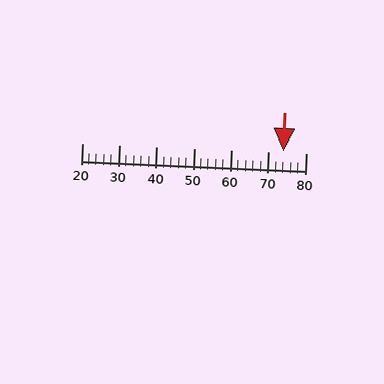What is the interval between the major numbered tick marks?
The major tick marks are spaced 10 units apart.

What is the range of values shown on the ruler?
The ruler shows values from 20 to 80.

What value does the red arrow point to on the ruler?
The red arrow points to approximately 74.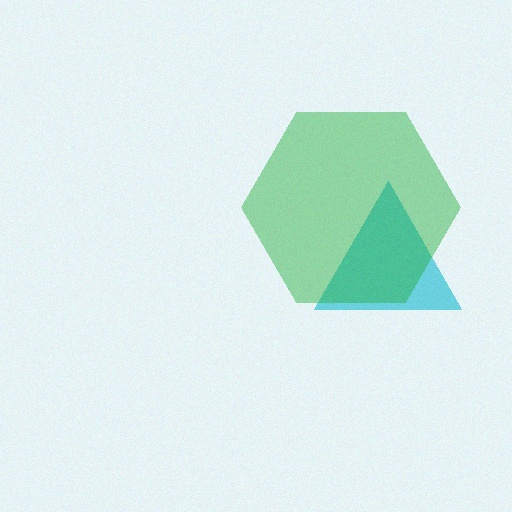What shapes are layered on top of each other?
The layered shapes are: a cyan triangle, a green hexagon.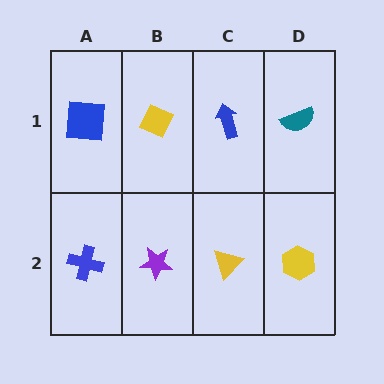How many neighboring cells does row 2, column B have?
3.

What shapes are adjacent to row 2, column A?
A blue square (row 1, column A), a purple star (row 2, column B).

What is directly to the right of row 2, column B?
A yellow triangle.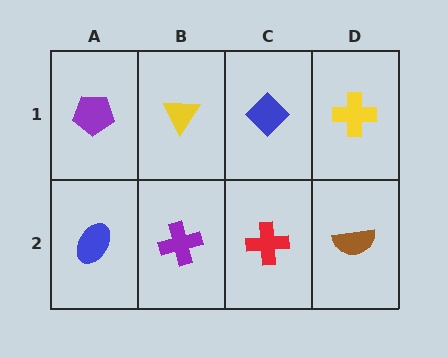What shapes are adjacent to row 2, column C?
A blue diamond (row 1, column C), a purple cross (row 2, column B), a brown semicircle (row 2, column D).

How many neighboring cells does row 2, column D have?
2.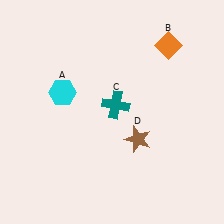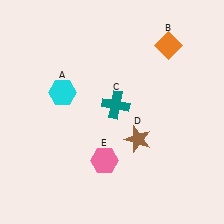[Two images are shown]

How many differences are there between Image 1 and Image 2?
There is 1 difference between the two images.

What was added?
A pink hexagon (E) was added in Image 2.